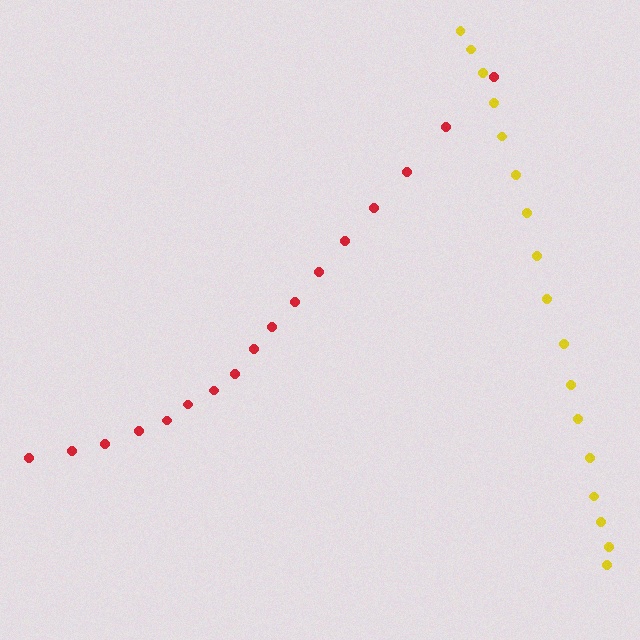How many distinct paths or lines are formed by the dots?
There are 2 distinct paths.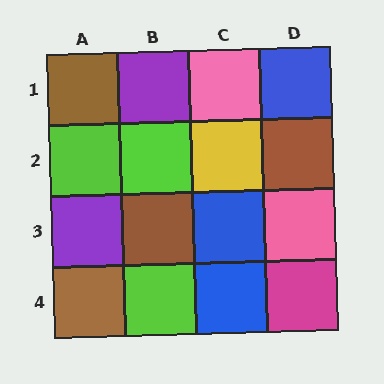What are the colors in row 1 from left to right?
Brown, purple, pink, blue.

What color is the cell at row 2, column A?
Lime.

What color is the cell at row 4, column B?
Lime.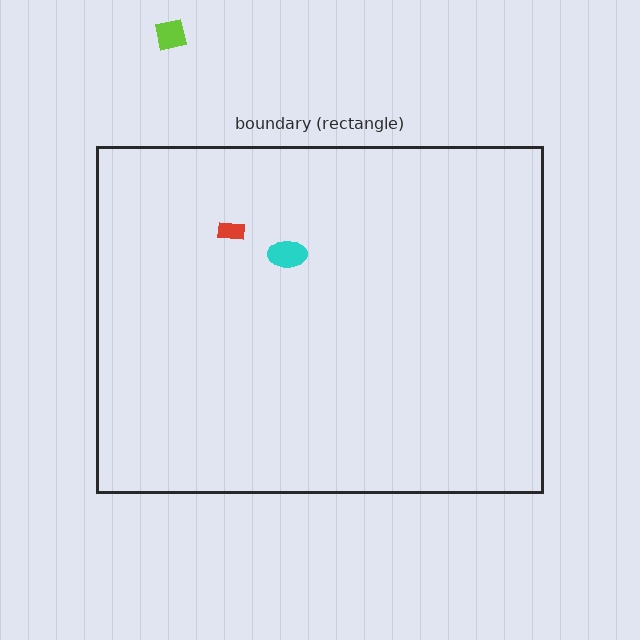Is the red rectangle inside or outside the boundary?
Inside.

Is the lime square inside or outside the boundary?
Outside.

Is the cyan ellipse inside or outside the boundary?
Inside.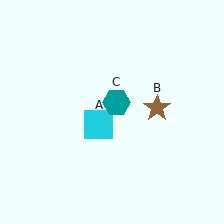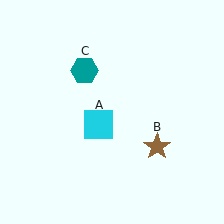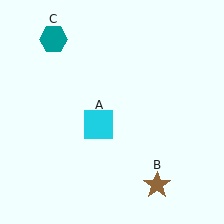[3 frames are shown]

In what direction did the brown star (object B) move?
The brown star (object B) moved down.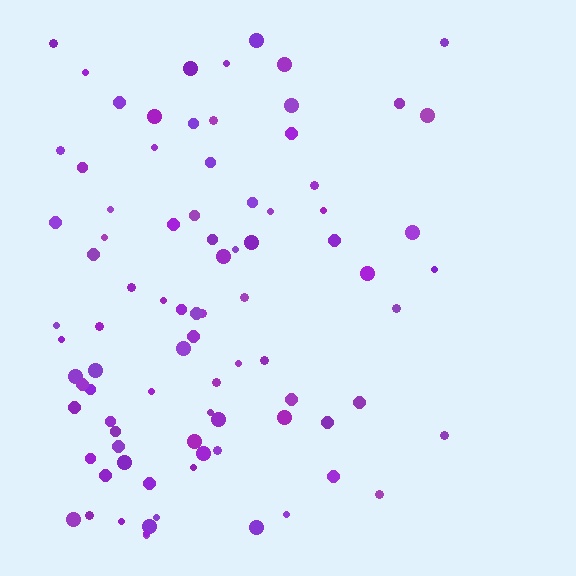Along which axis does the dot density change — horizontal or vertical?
Horizontal.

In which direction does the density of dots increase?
From right to left, with the left side densest.